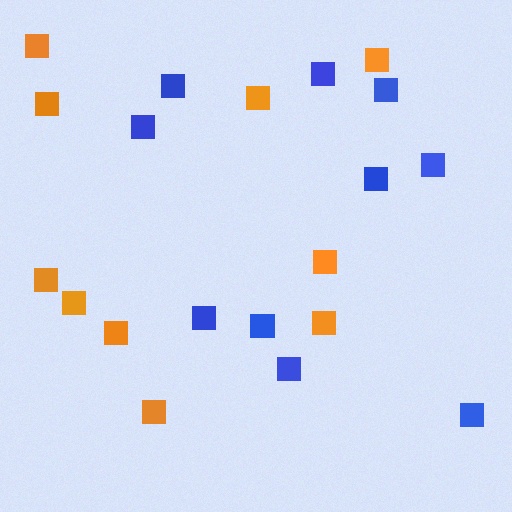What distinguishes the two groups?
There are 2 groups: one group of blue squares (10) and one group of orange squares (10).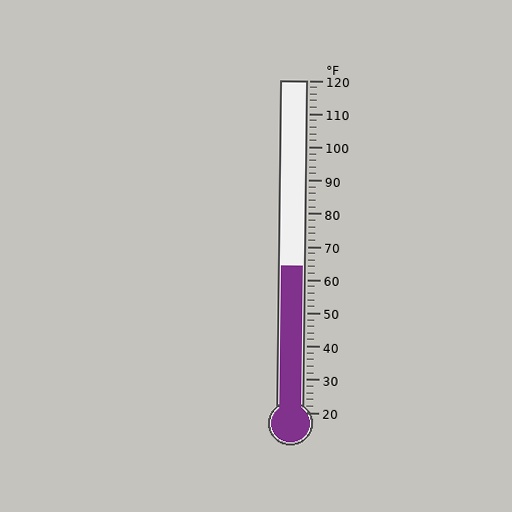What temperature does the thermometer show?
The thermometer shows approximately 64°F.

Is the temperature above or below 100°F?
The temperature is below 100°F.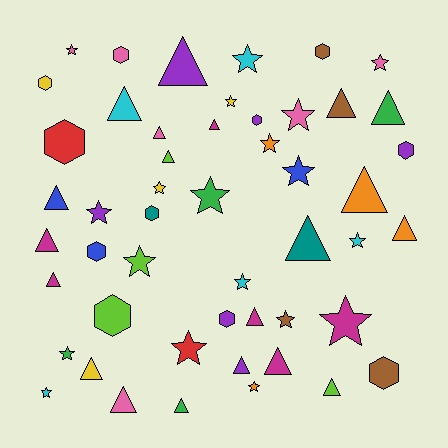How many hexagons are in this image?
There are 11 hexagons.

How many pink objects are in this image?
There are 6 pink objects.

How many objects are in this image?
There are 50 objects.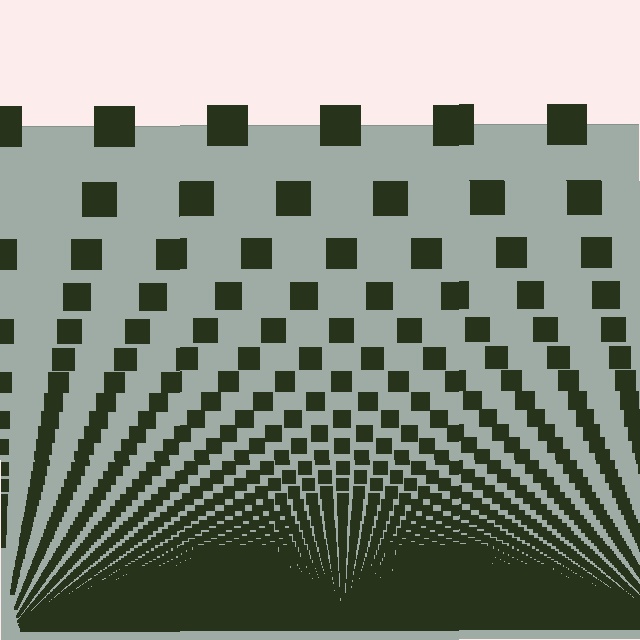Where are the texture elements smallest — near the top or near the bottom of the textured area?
Near the bottom.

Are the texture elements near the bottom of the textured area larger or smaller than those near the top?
Smaller. The gradient is inverted — elements near the bottom are smaller and denser.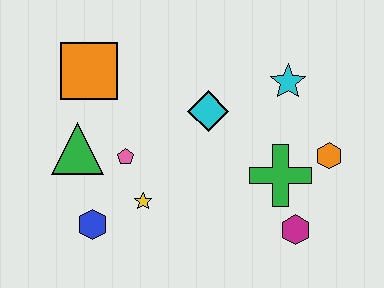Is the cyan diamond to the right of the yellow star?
Yes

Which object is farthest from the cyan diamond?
The blue hexagon is farthest from the cyan diamond.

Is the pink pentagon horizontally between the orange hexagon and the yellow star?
No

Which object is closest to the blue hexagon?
The yellow star is closest to the blue hexagon.